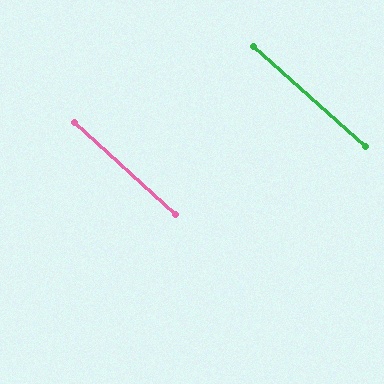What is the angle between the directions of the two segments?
Approximately 1 degree.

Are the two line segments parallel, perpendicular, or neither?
Parallel — their directions differ by only 0.7°.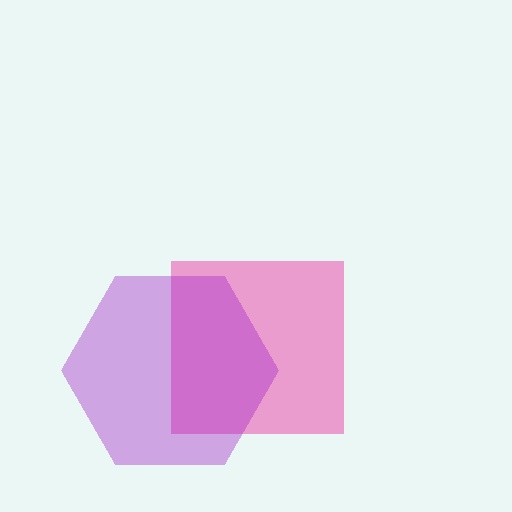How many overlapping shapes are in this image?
There are 2 overlapping shapes in the image.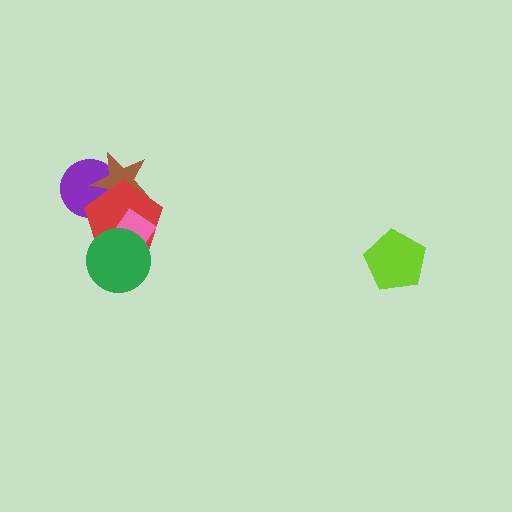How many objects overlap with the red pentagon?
4 objects overlap with the red pentagon.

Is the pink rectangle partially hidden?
Yes, it is partially covered by another shape.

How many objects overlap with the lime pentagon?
0 objects overlap with the lime pentagon.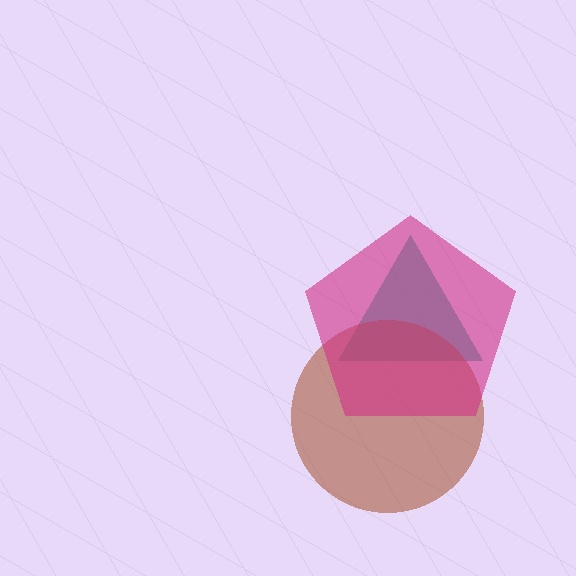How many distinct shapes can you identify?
There are 3 distinct shapes: a teal triangle, a brown circle, a magenta pentagon.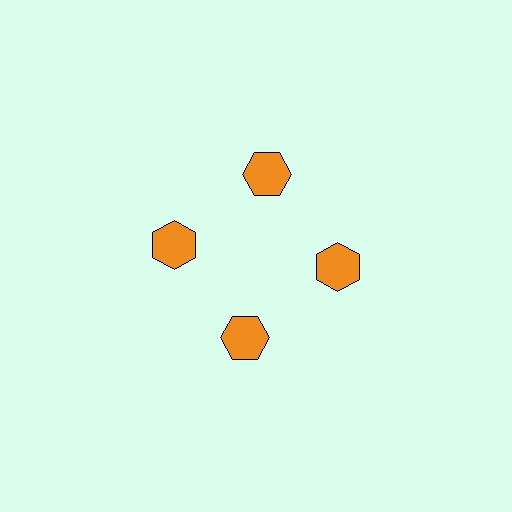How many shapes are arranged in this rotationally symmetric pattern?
There are 4 shapes, arranged in 4 groups of 1.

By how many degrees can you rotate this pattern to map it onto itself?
The pattern maps onto itself every 90 degrees of rotation.